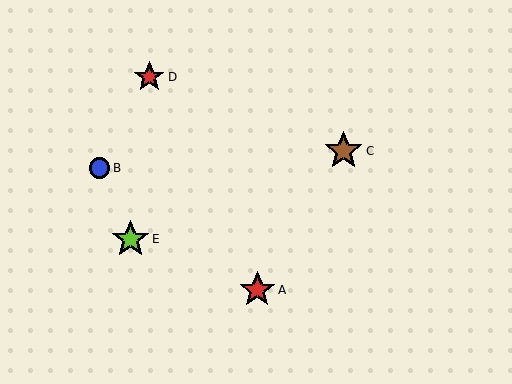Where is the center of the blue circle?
The center of the blue circle is at (100, 168).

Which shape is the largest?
The brown star (labeled C) is the largest.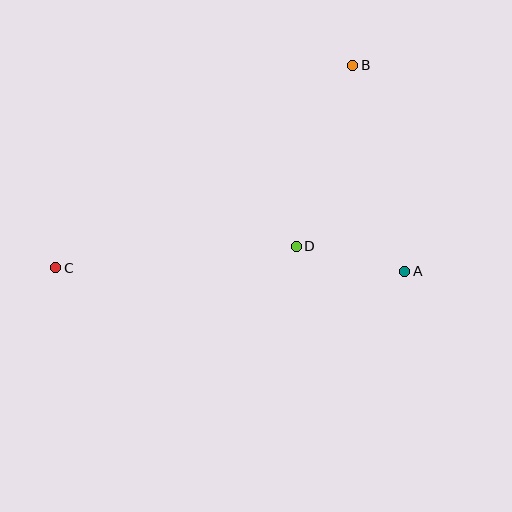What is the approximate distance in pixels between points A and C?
The distance between A and C is approximately 349 pixels.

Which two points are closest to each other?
Points A and D are closest to each other.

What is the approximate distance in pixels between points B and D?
The distance between B and D is approximately 190 pixels.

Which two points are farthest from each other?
Points B and C are farthest from each other.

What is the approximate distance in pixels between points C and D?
The distance between C and D is approximately 241 pixels.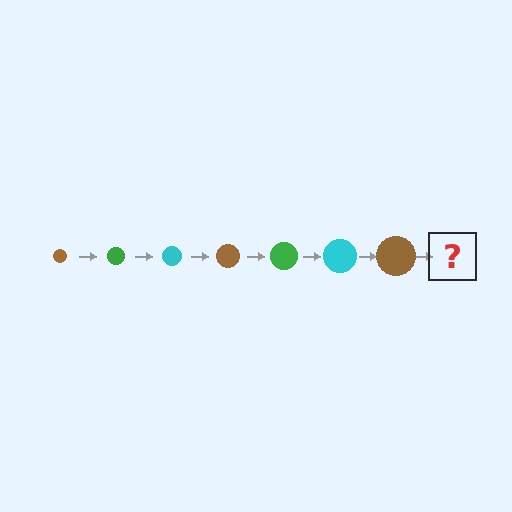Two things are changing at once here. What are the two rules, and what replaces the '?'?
The two rules are that the circle grows larger each step and the color cycles through brown, green, and cyan. The '?' should be a green circle, larger than the previous one.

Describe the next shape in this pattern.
It should be a green circle, larger than the previous one.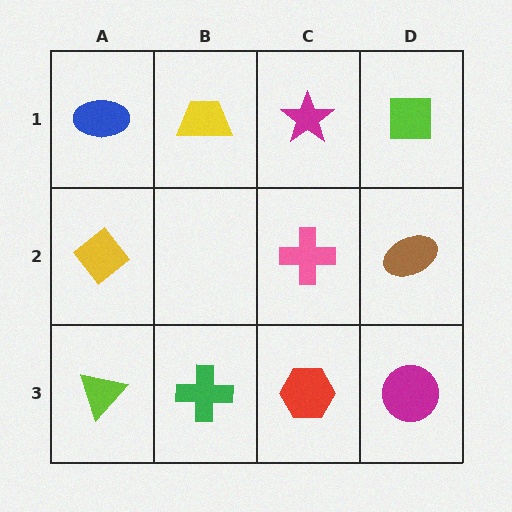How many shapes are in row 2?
3 shapes.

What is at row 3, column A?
A lime triangle.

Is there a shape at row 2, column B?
No, that cell is empty.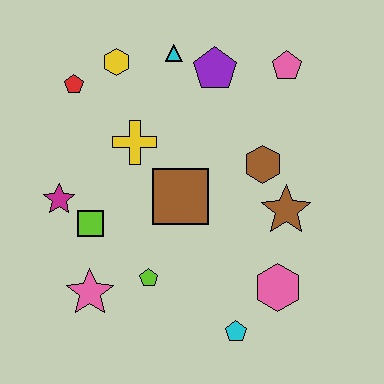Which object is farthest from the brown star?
The red pentagon is farthest from the brown star.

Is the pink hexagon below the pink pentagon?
Yes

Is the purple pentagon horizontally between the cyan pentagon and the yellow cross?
Yes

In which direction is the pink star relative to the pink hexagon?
The pink star is to the left of the pink hexagon.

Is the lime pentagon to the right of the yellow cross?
Yes